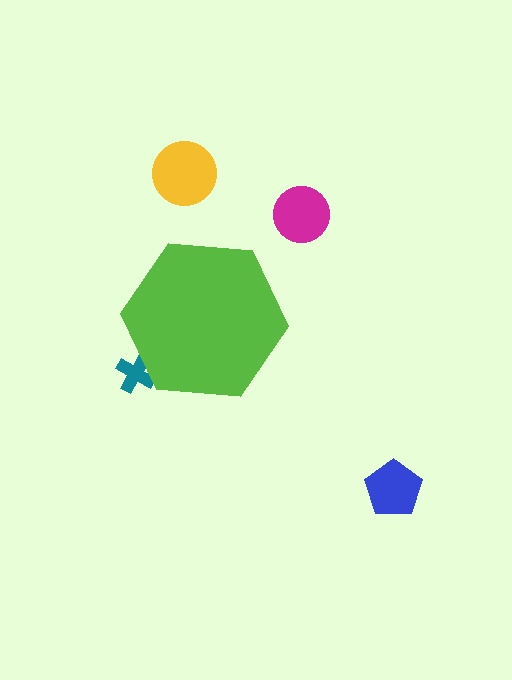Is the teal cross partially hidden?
Yes, the teal cross is partially hidden behind the lime hexagon.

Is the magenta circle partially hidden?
No, the magenta circle is fully visible.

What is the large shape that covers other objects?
A lime hexagon.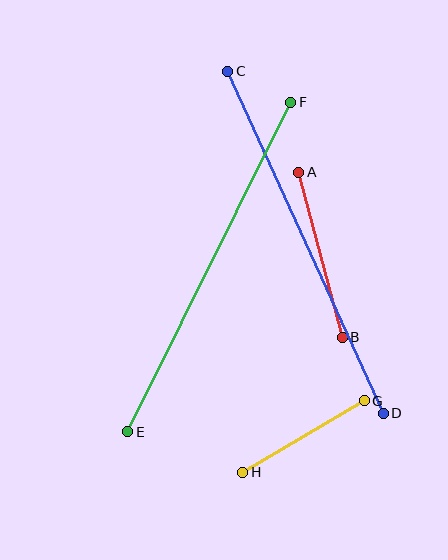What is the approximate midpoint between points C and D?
The midpoint is at approximately (306, 242) pixels.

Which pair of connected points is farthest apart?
Points C and D are farthest apart.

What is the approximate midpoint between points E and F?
The midpoint is at approximately (209, 267) pixels.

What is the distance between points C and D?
The distance is approximately 376 pixels.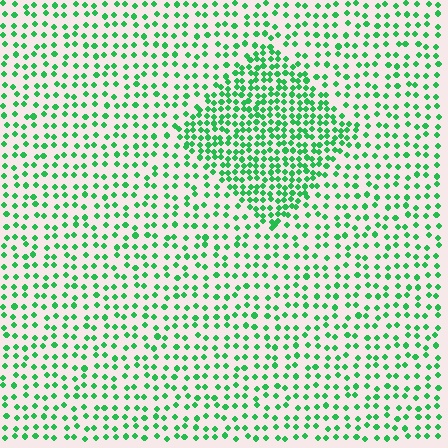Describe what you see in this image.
The image contains small green elements arranged at two different densities. A diamond-shaped region is visible where the elements are more densely packed than the surrounding area.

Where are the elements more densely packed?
The elements are more densely packed inside the diamond boundary.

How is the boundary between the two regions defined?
The boundary is defined by a change in element density (approximately 2.0x ratio). All elements are the same color, size, and shape.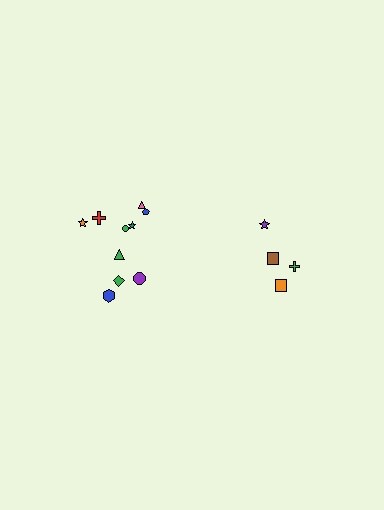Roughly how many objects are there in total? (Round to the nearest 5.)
Roughly 15 objects in total.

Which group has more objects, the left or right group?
The left group.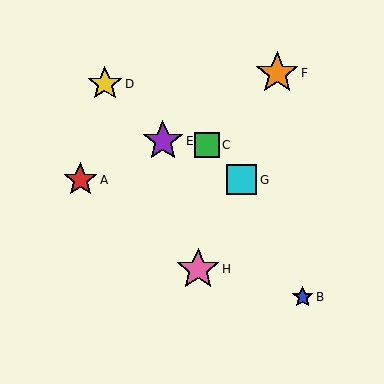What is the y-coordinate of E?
Object E is at y≈141.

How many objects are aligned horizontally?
2 objects (A, G) are aligned horizontally.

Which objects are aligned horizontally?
Objects A, G are aligned horizontally.